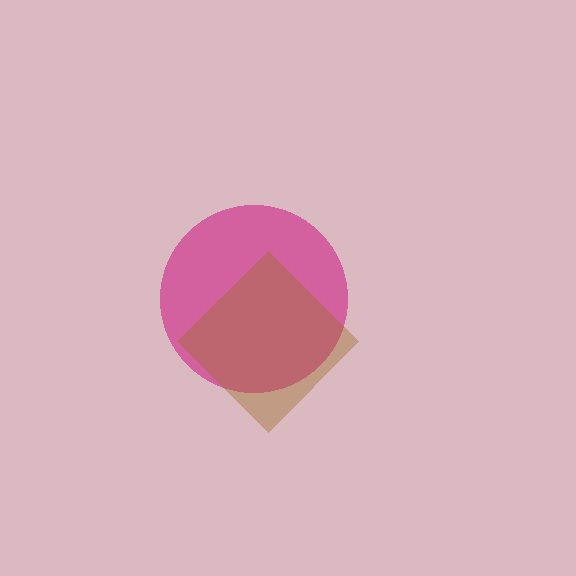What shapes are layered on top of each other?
The layered shapes are: a magenta circle, a brown diamond.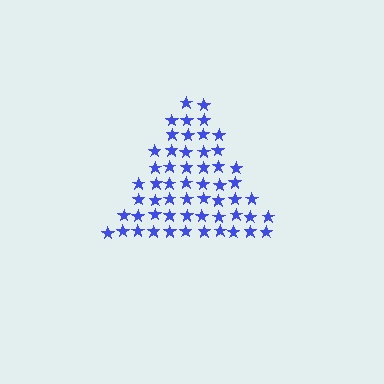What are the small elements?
The small elements are stars.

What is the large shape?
The large shape is a triangle.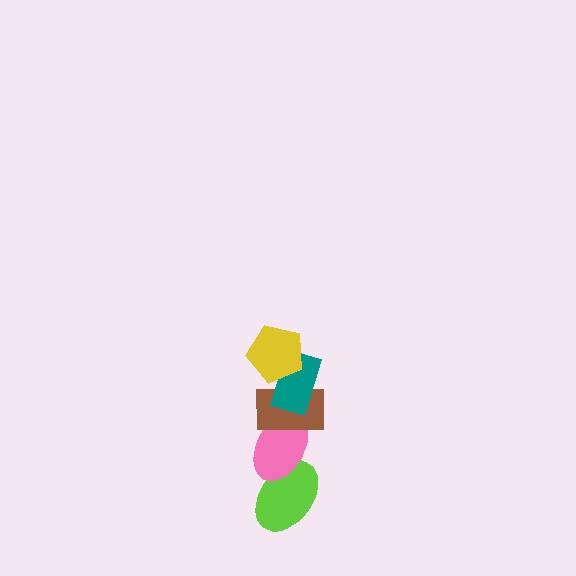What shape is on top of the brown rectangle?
The teal rectangle is on top of the brown rectangle.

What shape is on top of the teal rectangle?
The yellow pentagon is on top of the teal rectangle.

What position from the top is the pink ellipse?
The pink ellipse is 4th from the top.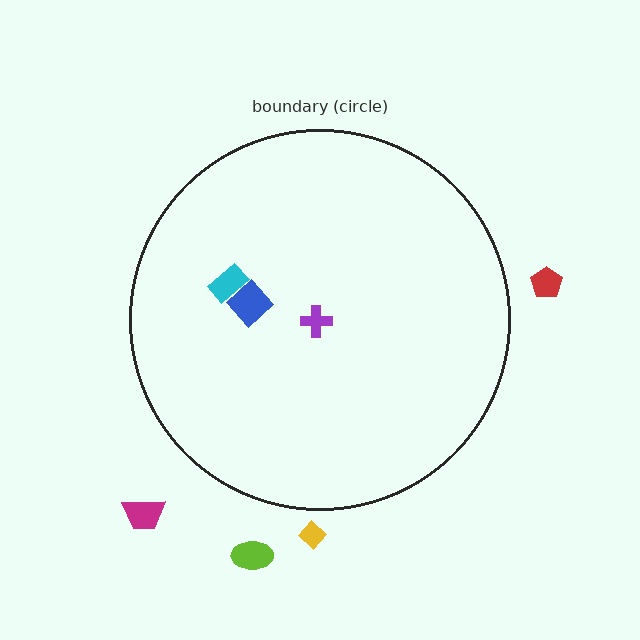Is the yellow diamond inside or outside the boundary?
Outside.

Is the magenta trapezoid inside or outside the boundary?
Outside.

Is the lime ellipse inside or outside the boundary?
Outside.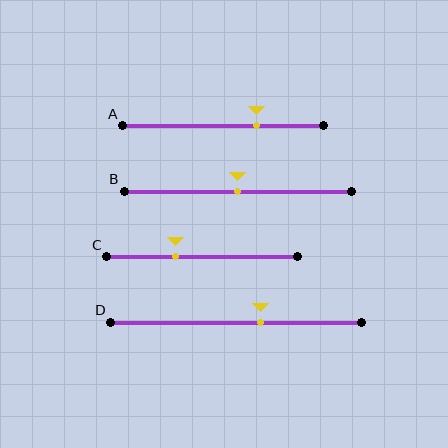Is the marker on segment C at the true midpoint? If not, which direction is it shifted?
No, the marker on segment C is shifted to the left by about 14% of the segment length.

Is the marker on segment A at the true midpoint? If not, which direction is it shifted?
No, the marker on segment A is shifted to the right by about 17% of the segment length.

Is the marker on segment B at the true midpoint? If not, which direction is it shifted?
Yes, the marker on segment B is at the true midpoint.